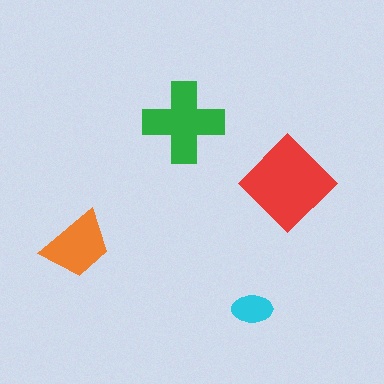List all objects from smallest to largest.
The cyan ellipse, the orange trapezoid, the green cross, the red diamond.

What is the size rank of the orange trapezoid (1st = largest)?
3rd.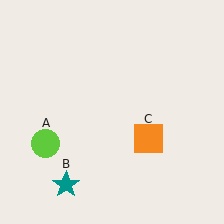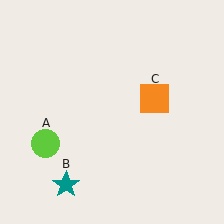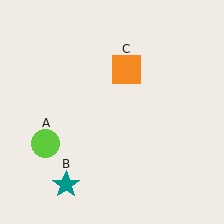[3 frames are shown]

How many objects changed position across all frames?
1 object changed position: orange square (object C).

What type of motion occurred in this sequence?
The orange square (object C) rotated counterclockwise around the center of the scene.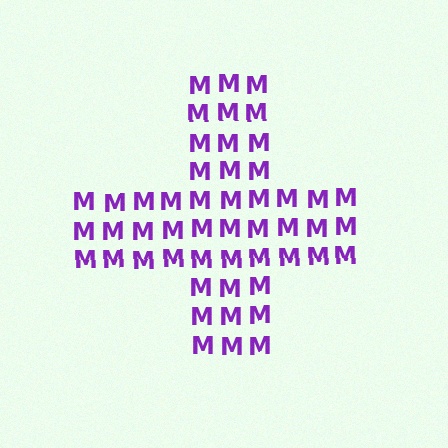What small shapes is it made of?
It is made of small letter M's.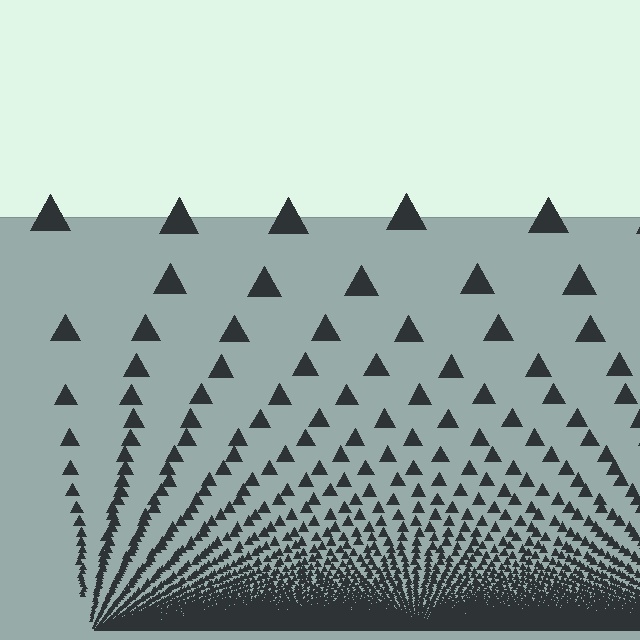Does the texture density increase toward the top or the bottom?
Density increases toward the bottom.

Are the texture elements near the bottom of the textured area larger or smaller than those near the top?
Smaller. The gradient is inverted — elements near the bottom are smaller and denser.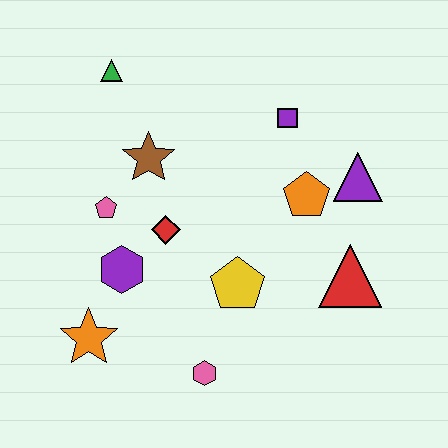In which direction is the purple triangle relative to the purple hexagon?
The purple triangle is to the right of the purple hexagon.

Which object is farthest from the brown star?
The red triangle is farthest from the brown star.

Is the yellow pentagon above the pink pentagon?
No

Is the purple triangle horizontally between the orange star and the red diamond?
No